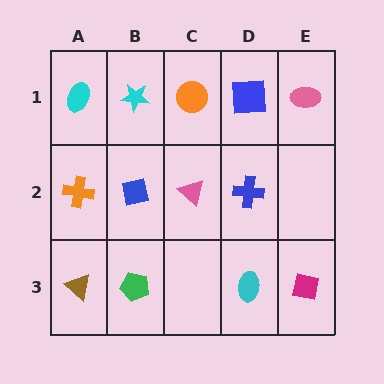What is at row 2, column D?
A blue cross.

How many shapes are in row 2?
4 shapes.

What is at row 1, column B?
A cyan star.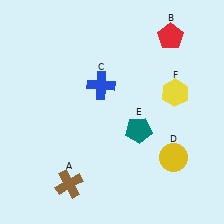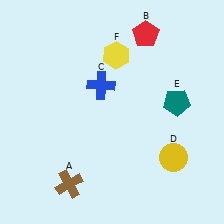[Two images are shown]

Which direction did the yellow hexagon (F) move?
The yellow hexagon (F) moved left.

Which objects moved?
The objects that moved are: the red pentagon (B), the teal pentagon (E), the yellow hexagon (F).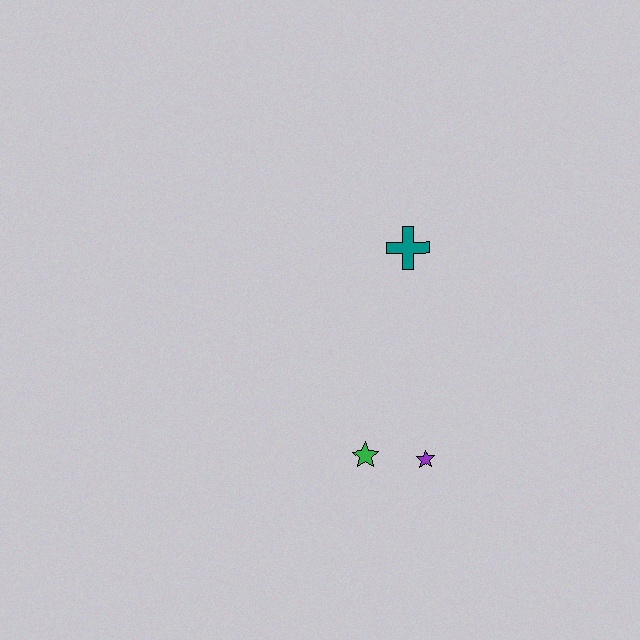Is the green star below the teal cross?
Yes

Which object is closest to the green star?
The purple star is closest to the green star.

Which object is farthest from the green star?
The teal cross is farthest from the green star.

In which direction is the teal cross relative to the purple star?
The teal cross is above the purple star.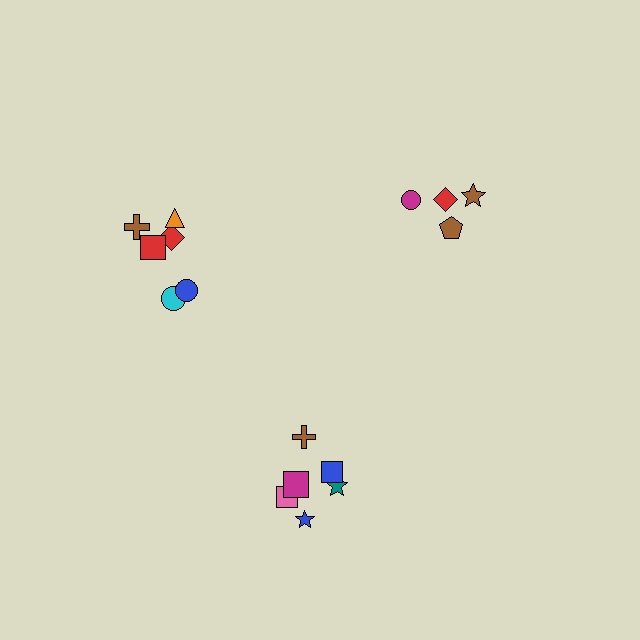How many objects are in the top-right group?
There are 4 objects.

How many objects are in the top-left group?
There are 6 objects.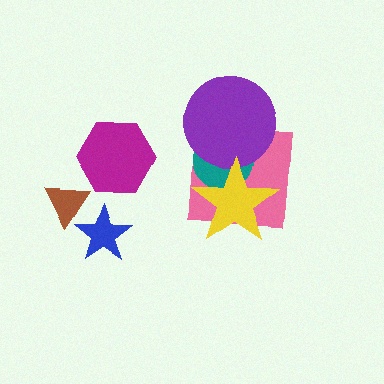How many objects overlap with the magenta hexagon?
0 objects overlap with the magenta hexagon.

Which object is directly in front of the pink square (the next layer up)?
The teal circle is directly in front of the pink square.